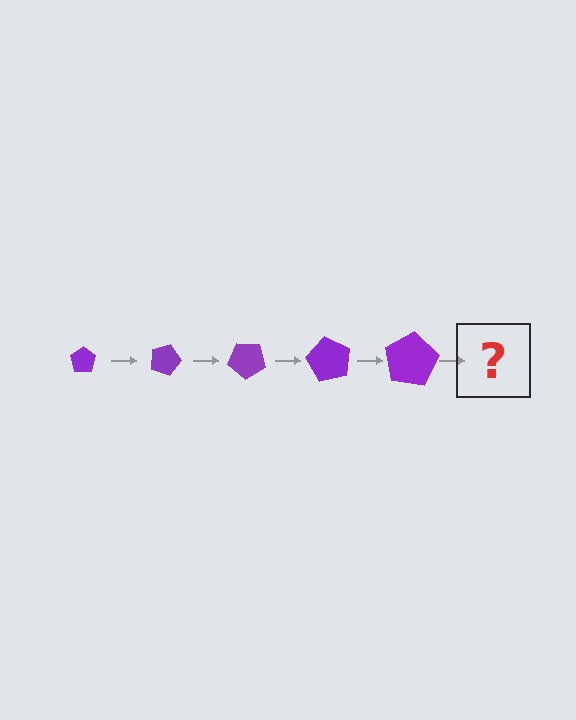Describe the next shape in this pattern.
It should be a pentagon, larger than the previous one and rotated 100 degrees from the start.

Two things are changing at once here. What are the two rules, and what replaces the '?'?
The two rules are that the pentagon grows larger each step and it rotates 20 degrees each step. The '?' should be a pentagon, larger than the previous one and rotated 100 degrees from the start.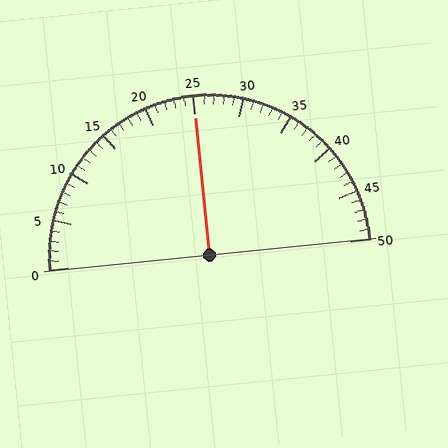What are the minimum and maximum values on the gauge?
The gauge ranges from 0 to 50.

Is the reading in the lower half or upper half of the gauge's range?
The reading is in the upper half of the range (0 to 50).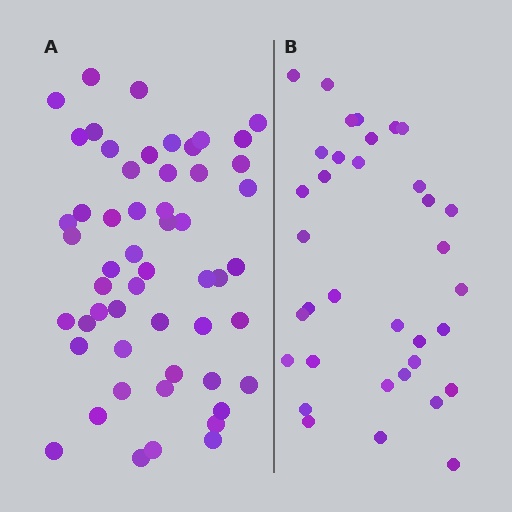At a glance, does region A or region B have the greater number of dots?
Region A (the left region) has more dots.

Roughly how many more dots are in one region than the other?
Region A has approximately 20 more dots than region B.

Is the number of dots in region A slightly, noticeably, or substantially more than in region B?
Region A has substantially more. The ratio is roughly 1.5 to 1.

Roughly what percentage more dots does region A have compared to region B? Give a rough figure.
About 55% more.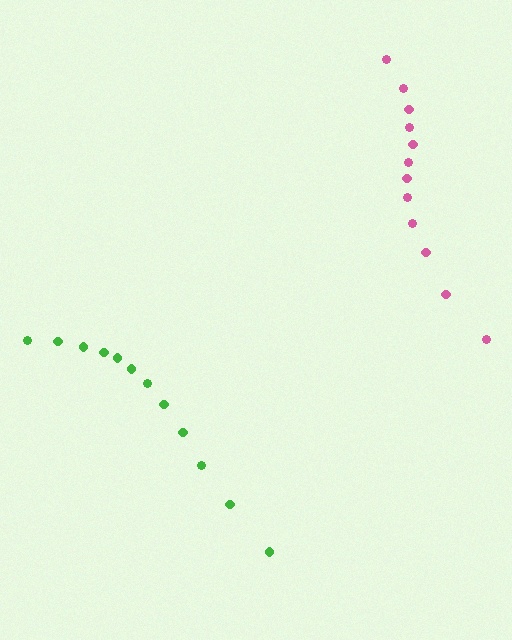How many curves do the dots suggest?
There are 2 distinct paths.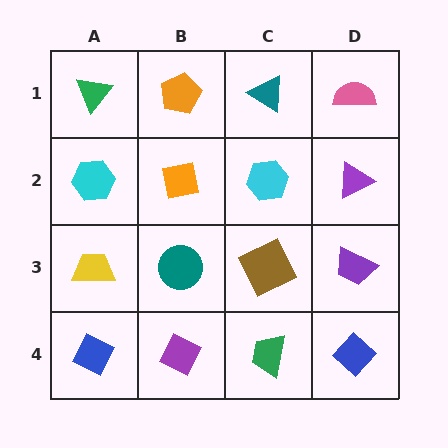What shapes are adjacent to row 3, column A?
A cyan hexagon (row 2, column A), a blue diamond (row 4, column A), a teal circle (row 3, column B).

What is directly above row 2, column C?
A teal triangle.